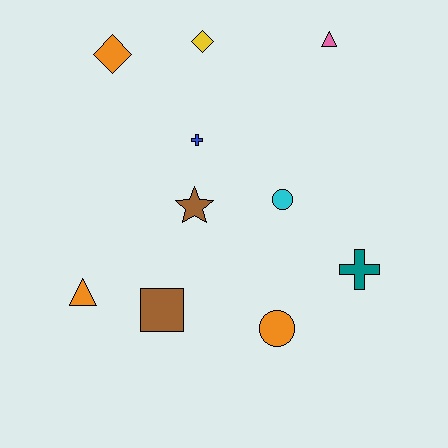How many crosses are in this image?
There are 2 crosses.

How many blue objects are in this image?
There is 1 blue object.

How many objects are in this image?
There are 10 objects.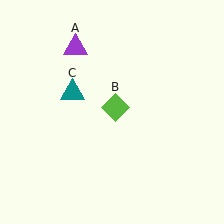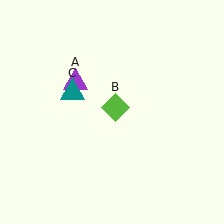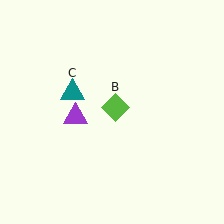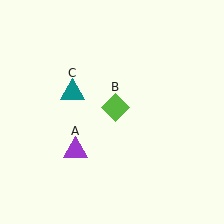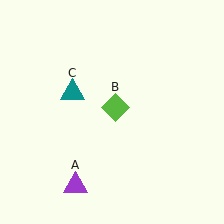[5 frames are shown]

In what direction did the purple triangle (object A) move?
The purple triangle (object A) moved down.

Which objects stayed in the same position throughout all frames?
Lime diamond (object B) and teal triangle (object C) remained stationary.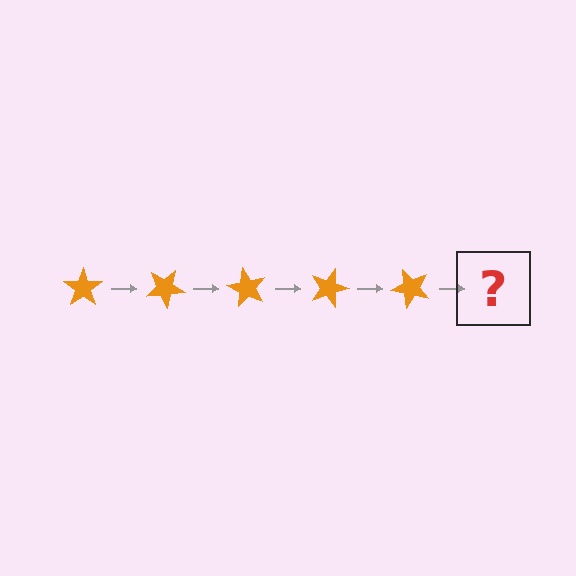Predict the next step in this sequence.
The next step is an orange star rotated 150 degrees.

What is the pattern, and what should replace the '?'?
The pattern is that the star rotates 30 degrees each step. The '?' should be an orange star rotated 150 degrees.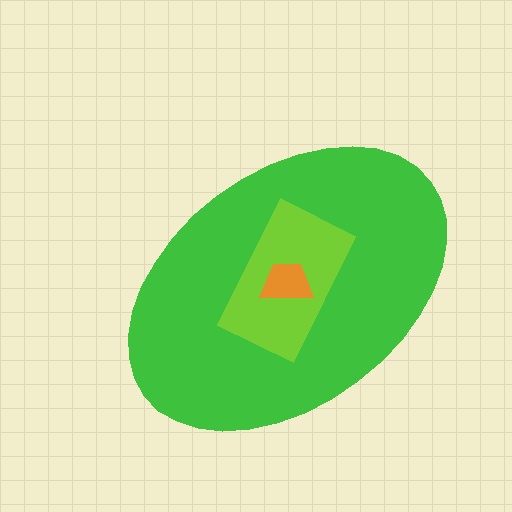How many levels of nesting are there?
3.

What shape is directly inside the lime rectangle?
The orange trapezoid.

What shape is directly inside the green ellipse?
The lime rectangle.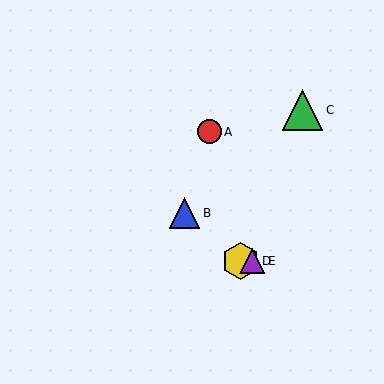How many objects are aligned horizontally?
2 objects (D, E) are aligned horizontally.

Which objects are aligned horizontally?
Objects D, E are aligned horizontally.